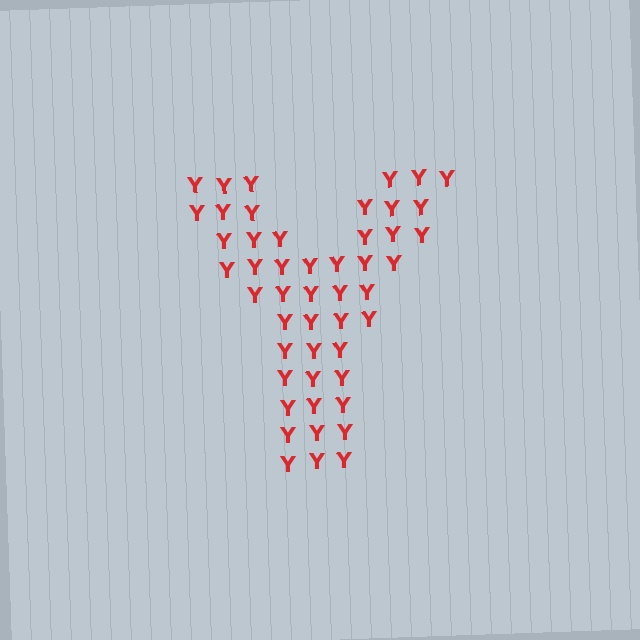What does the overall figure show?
The overall figure shows the letter Y.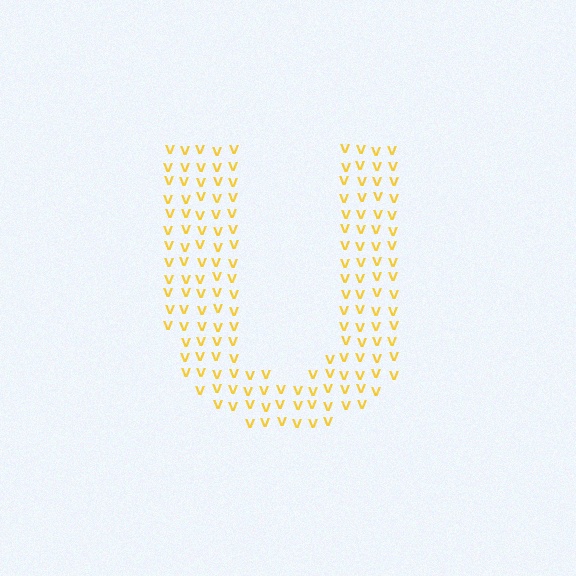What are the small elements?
The small elements are letter V's.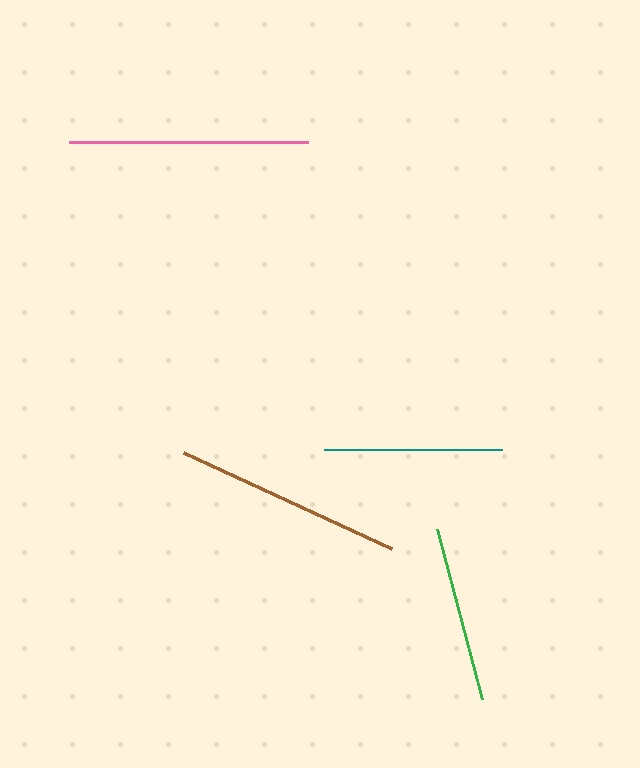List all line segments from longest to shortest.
From longest to shortest: pink, brown, teal, green.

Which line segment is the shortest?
The green line is the shortest at approximately 176 pixels.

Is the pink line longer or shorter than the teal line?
The pink line is longer than the teal line.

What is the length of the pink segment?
The pink segment is approximately 238 pixels long.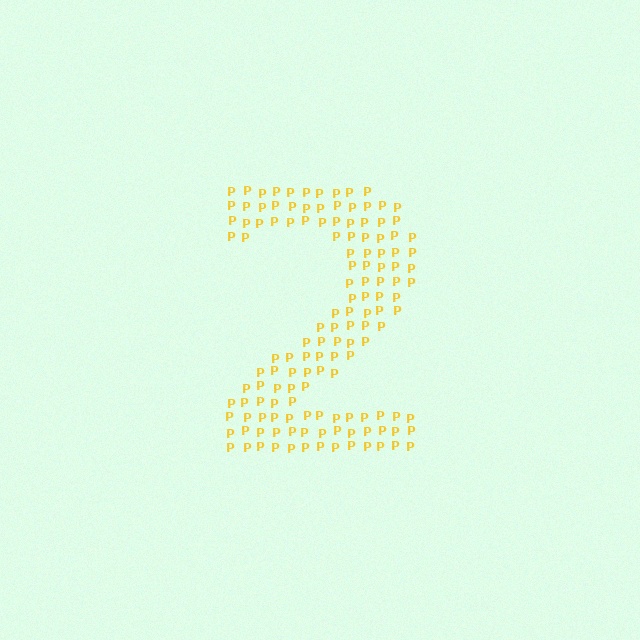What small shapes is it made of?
It is made of small letter P's.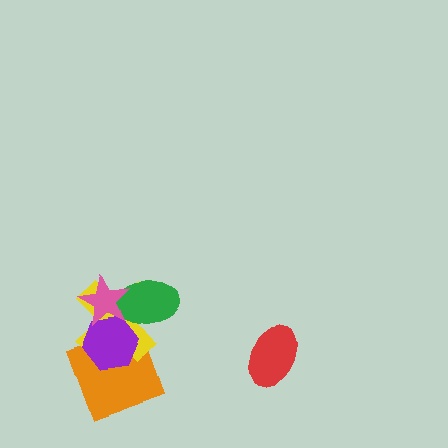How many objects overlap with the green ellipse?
3 objects overlap with the green ellipse.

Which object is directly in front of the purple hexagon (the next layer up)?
The green ellipse is directly in front of the purple hexagon.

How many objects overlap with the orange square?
2 objects overlap with the orange square.